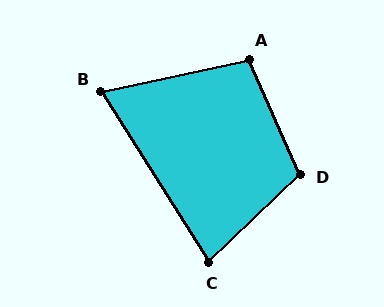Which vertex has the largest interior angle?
D, at approximately 110 degrees.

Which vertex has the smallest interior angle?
B, at approximately 70 degrees.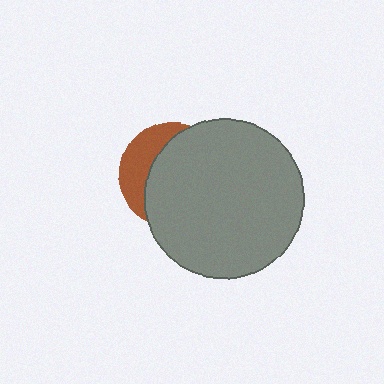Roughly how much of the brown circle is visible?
A small part of it is visible (roughly 30%).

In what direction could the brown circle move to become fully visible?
The brown circle could move left. That would shift it out from behind the gray circle entirely.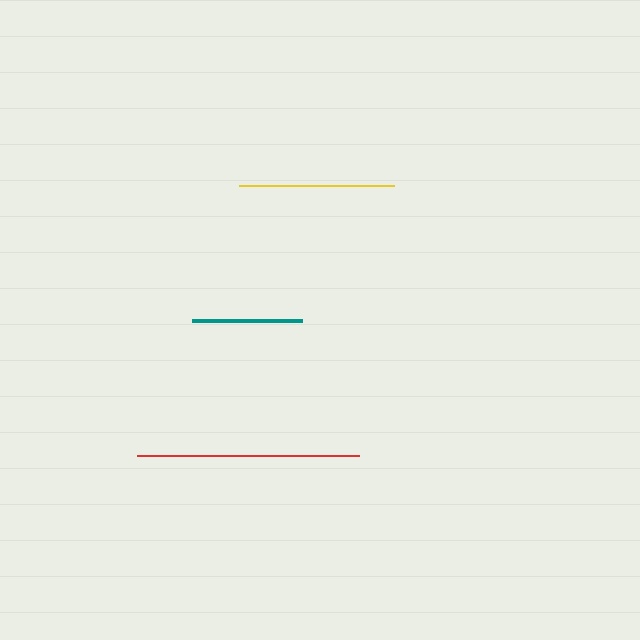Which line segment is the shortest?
The teal line is the shortest at approximately 111 pixels.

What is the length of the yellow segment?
The yellow segment is approximately 155 pixels long.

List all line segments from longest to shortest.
From longest to shortest: red, yellow, teal.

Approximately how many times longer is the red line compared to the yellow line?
The red line is approximately 1.4 times the length of the yellow line.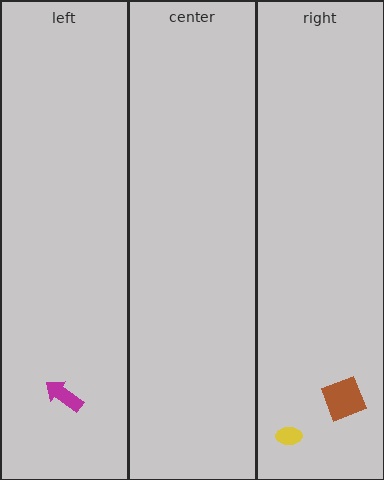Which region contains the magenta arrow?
The left region.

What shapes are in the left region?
The magenta arrow.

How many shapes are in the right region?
2.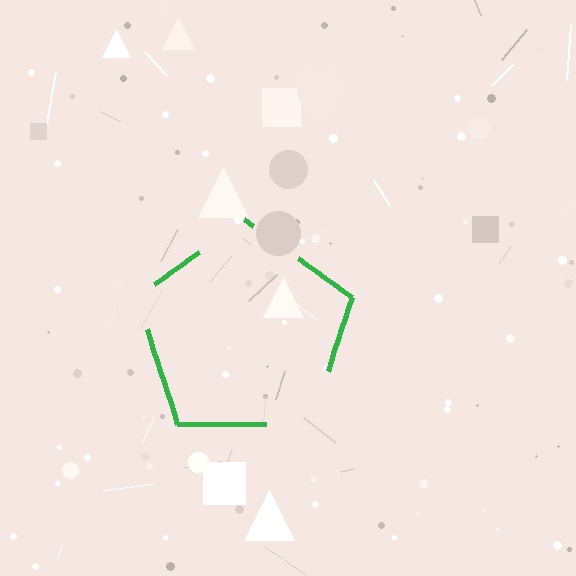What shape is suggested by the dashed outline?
The dashed outline suggests a pentagon.